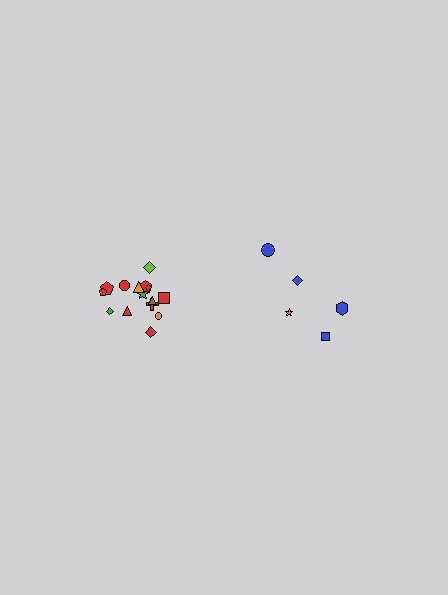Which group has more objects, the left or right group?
The left group.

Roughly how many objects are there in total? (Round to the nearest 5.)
Roughly 20 objects in total.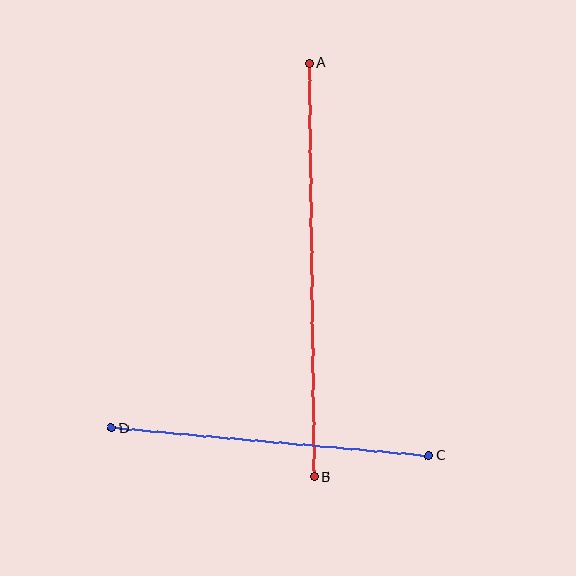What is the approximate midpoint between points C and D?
The midpoint is at approximately (270, 442) pixels.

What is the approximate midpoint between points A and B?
The midpoint is at approximately (311, 270) pixels.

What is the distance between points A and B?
The distance is approximately 414 pixels.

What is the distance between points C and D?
The distance is approximately 319 pixels.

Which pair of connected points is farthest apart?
Points A and B are farthest apart.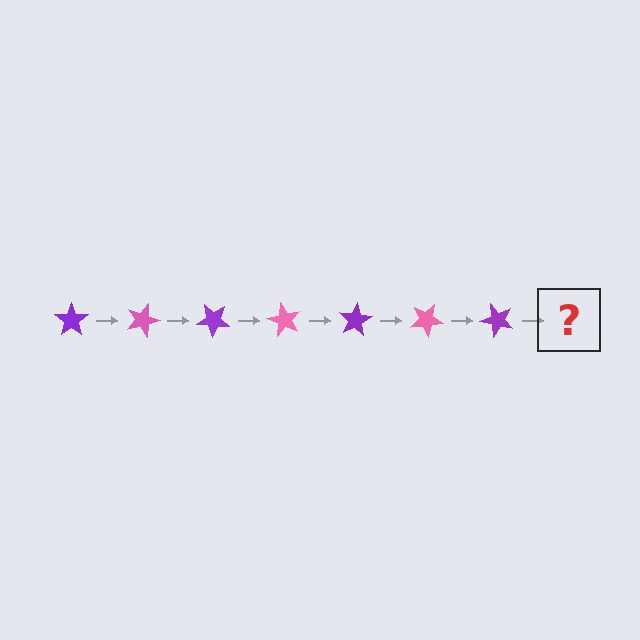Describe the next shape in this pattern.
It should be a pink star, rotated 140 degrees from the start.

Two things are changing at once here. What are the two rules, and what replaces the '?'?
The two rules are that it rotates 20 degrees each step and the color cycles through purple and pink. The '?' should be a pink star, rotated 140 degrees from the start.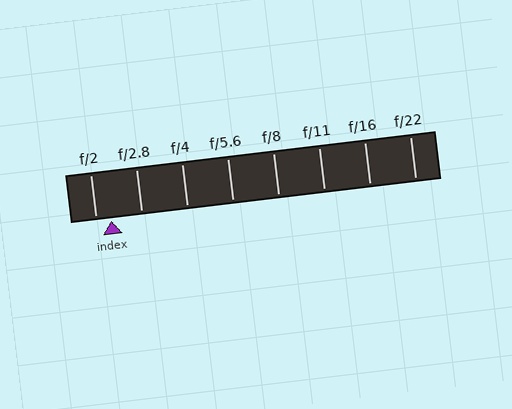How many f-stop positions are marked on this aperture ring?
There are 8 f-stop positions marked.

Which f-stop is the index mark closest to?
The index mark is closest to f/2.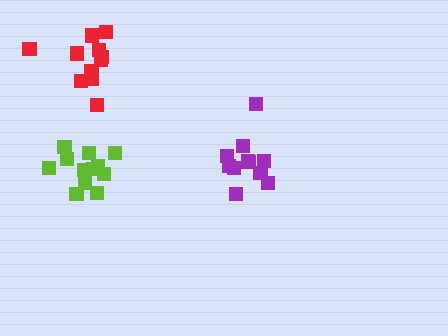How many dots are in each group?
Group 1: 12 dots, Group 2: 11 dots, Group 3: 12 dots (35 total).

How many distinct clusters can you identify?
There are 3 distinct clusters.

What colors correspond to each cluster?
The clusters are colored: lime, purple, red.